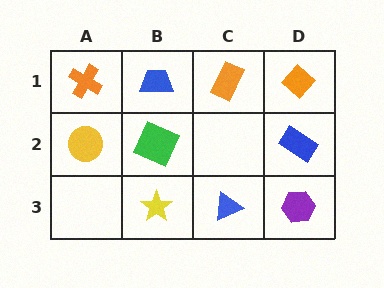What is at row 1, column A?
An orange cross.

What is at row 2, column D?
A blue rectangle.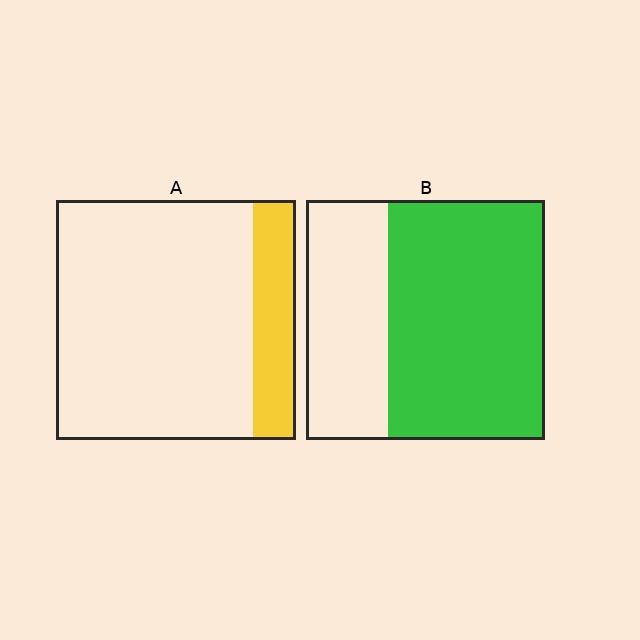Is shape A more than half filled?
No.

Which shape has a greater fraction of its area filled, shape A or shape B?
Shape B.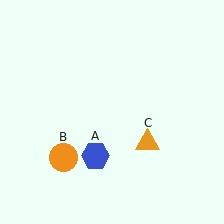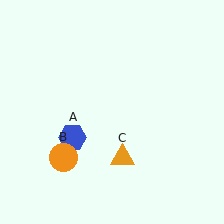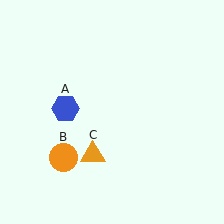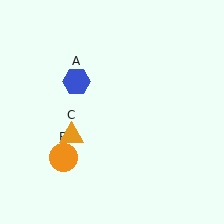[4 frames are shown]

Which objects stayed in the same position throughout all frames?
Orange circle (object B) remained stationary.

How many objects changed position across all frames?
2 objects changed position: blue hexagon (object A), orange triangle (object C).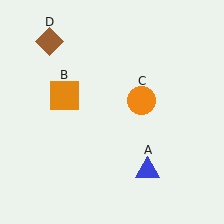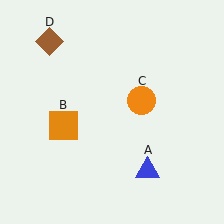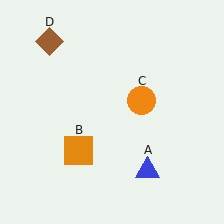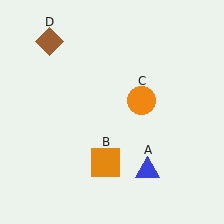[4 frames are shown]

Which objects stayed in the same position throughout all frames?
Blue triangle (object A) and orange circle (object C) and brown diamond (object D) remained stationary.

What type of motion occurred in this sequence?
The orange square (object B) rotated counterclockwise around the center of the scene.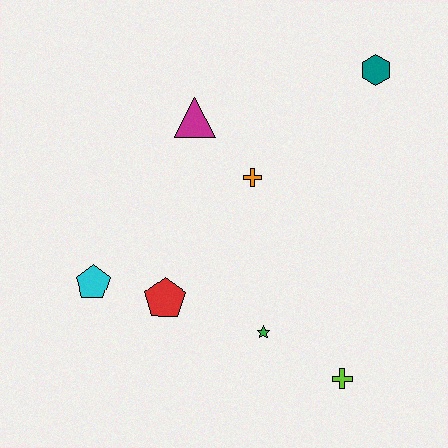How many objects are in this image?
There are 7 objects.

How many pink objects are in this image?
There are no pink objects.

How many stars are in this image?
There is 1 star.